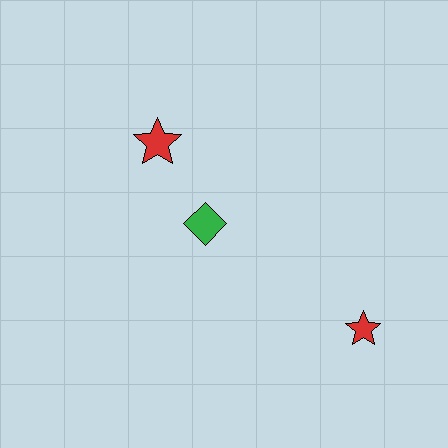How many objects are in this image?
There are 3 objects.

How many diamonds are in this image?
There is 1 diamond.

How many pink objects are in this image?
There are no pink objects.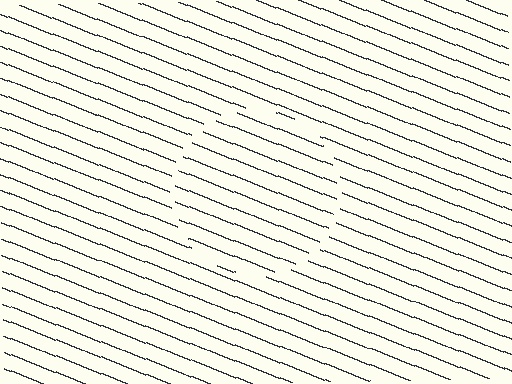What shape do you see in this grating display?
An illusory circle. The interior of the shape contains the same grating, shifted by half a period — the contour is defined by the phase discontinuity where line-ends from the inner and outer gratings abut.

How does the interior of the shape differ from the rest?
The interior of the shape contains the same grating, shifted by half a period — the contour is defined by the phase discontinuity where line-ends from the inner and outer gratings abut.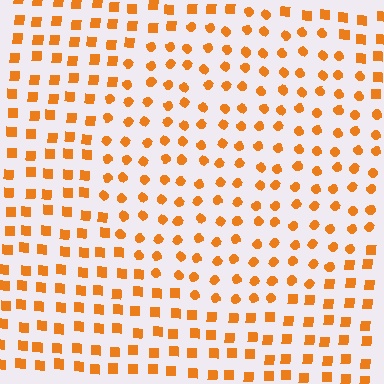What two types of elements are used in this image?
The image uses circles inside the circle region and squares outside it.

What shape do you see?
I see a circle.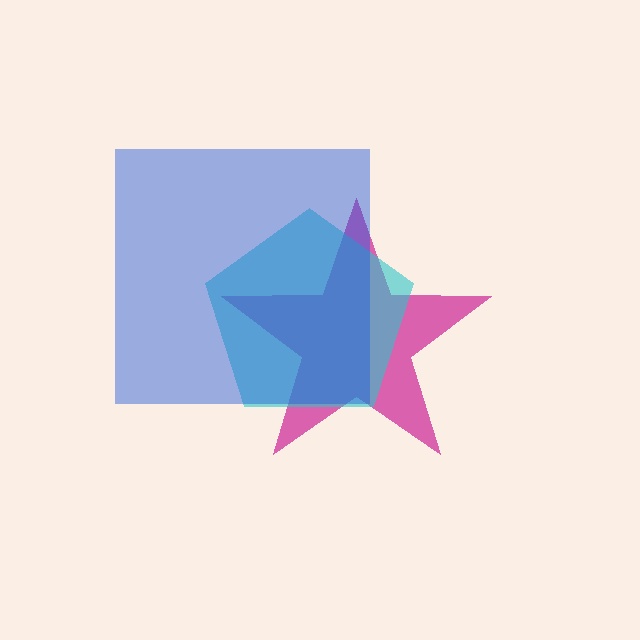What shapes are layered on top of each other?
The layered shapes are: a magenta star, a cyan pentagon, a blue square.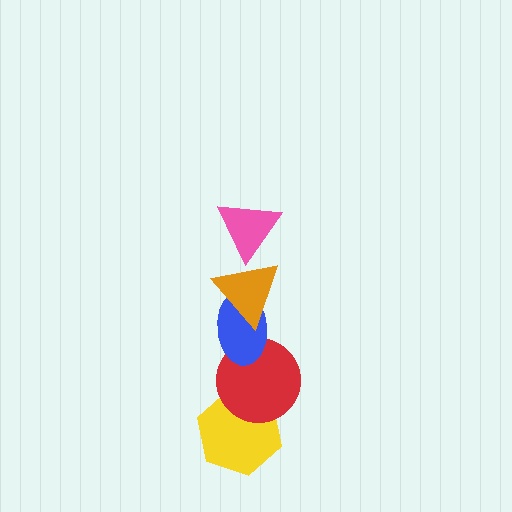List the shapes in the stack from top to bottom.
From top to bottom: the pink triangle, the orange triangle, the blue ellipse, the red circle, the yellow hexagon.